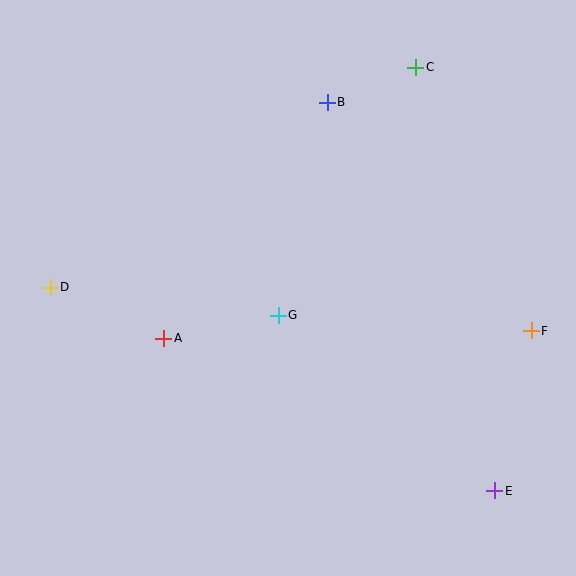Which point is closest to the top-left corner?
Point D is closest to the top-left corner.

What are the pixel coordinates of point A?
Point A is at (164, 338).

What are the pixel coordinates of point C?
Point C is at (416, 67).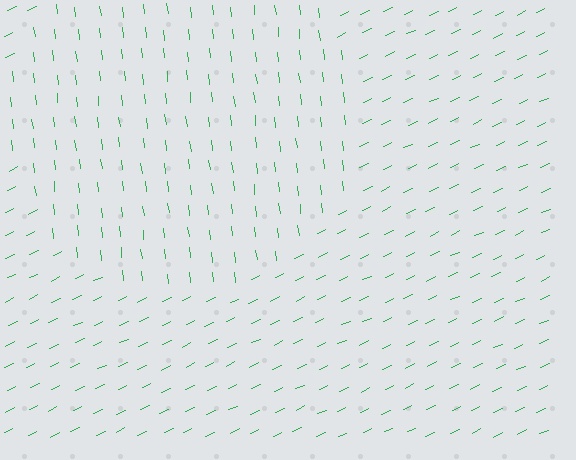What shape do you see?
I see a circle.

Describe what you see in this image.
The image is filled with small green line segments. A circle region in the image has lines oriented differently from the surrounding lines, creating a visible texture boundary.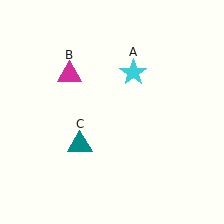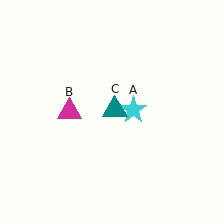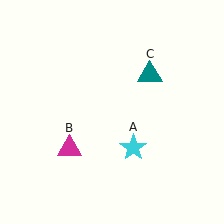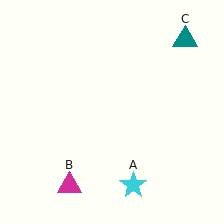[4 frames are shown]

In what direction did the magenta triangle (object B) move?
The magenta triangle (object B) moved down.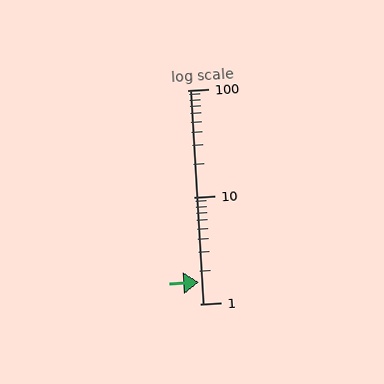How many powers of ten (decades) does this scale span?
The scale spans 2 decades, from 1 to 100.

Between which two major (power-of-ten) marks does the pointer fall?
The pointer is between 1 and 10.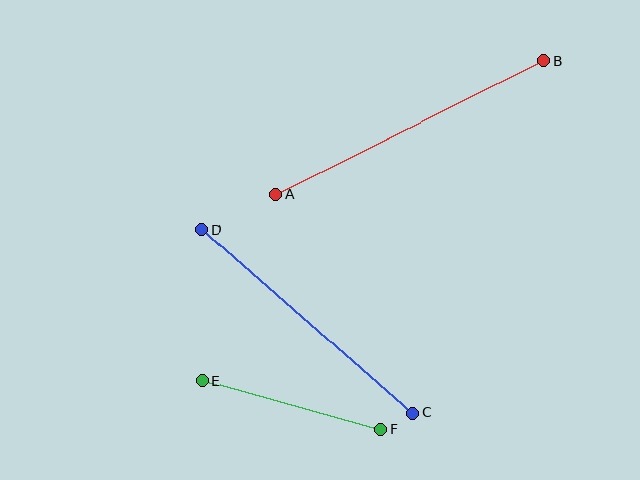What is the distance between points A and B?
The distance is approximately 300 pixels.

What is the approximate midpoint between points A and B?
The midpoint is at approximately (410, 127) pixels.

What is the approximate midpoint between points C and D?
The midpoint is at approximately (307, 321) pixels.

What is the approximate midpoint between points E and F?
The midpoint is at approximately (291, 405) pixels.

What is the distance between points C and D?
The distance is approximately 280 pixels.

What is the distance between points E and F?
The distance is approximately 185 pixels.